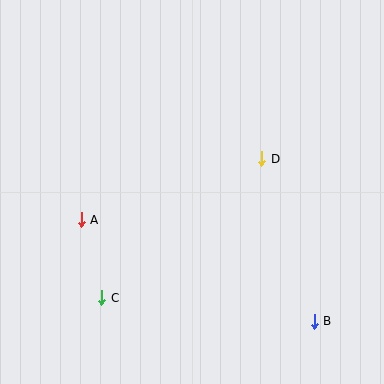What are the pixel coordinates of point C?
Point C is at (102, 298).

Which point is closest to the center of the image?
Point D at (262, 159) is closest to the center.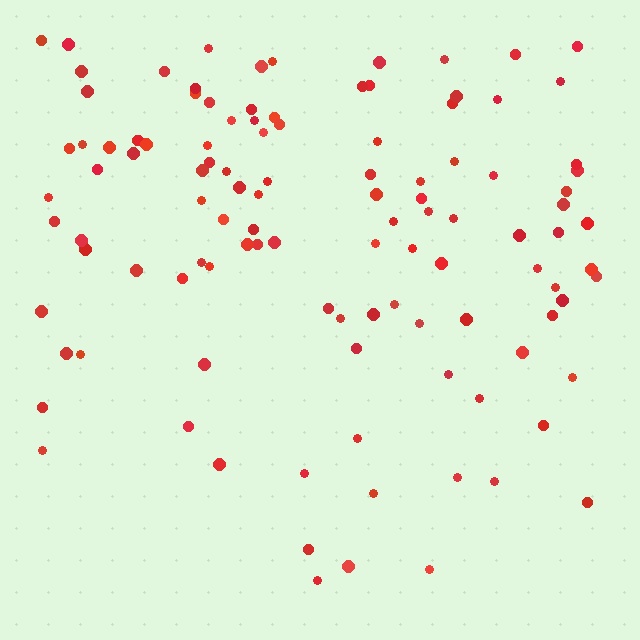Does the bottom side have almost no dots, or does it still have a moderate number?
Still a moderate number, just noticeably fewer than the top.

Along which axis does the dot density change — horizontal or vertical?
Vertical.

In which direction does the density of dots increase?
From bottom to top, with the top side densest.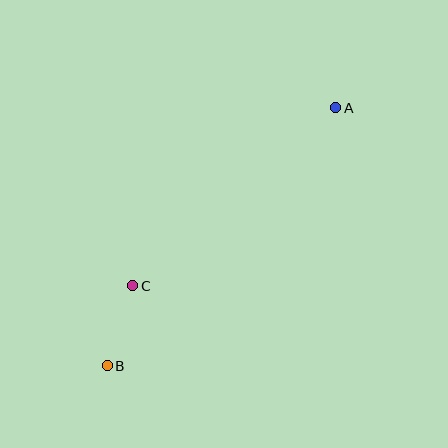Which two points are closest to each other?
Points B and C are closest to each other.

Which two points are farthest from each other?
Points A and B are farthest from each other.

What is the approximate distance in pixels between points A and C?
The distance between A and C is approximately 270 pixels.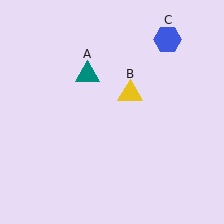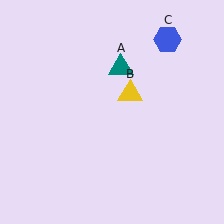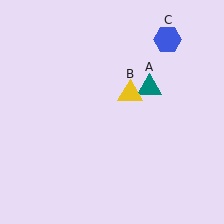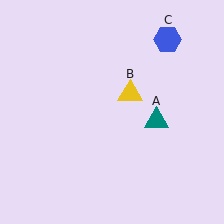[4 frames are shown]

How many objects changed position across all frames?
1 object changed position: teal triangle (object A).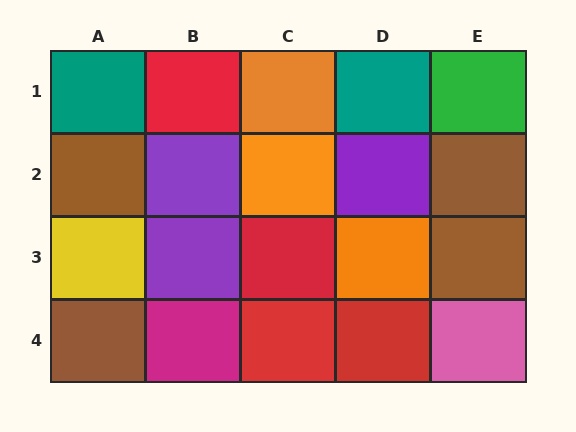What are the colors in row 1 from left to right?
Teal, red, orange, teal, green.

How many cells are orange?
3 cells are orange.